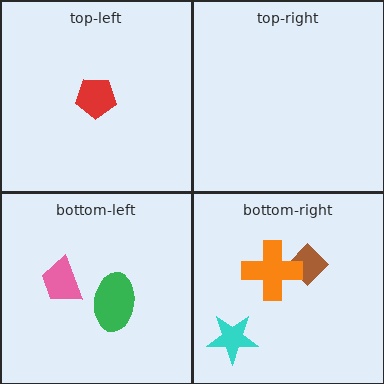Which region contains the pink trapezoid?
The bottom-left region.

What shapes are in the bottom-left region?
The green ellipse, the pink trapezoid.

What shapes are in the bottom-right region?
The brown diamond, the orange cross, the cyan star.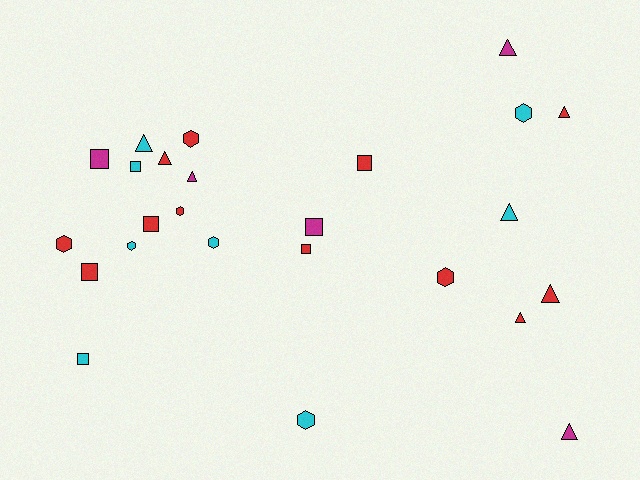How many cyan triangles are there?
There are 2 cyan triangles.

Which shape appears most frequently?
Triangle, with 9 objects.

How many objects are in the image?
There are 25 objects.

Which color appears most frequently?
Red, with 12 objects.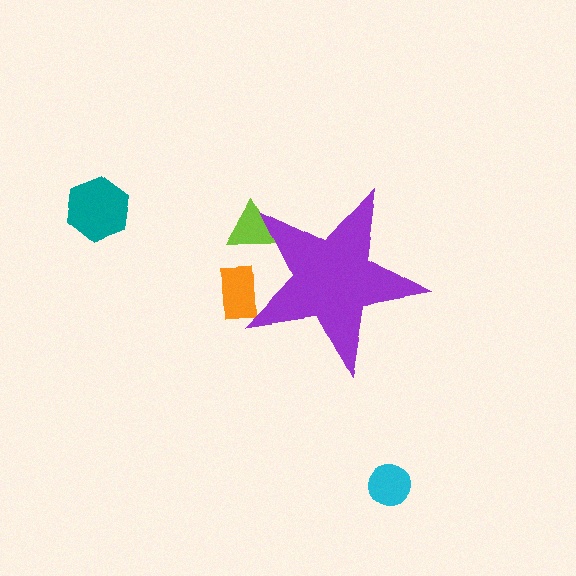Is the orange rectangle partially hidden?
Yes, the orange rectangle is partially hidden behind the purple star.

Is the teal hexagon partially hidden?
No, the teal hexagon is fully visible.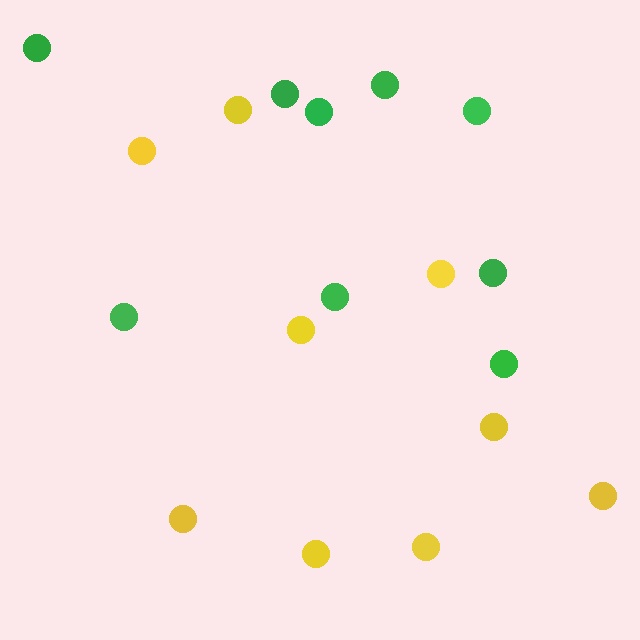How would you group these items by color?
There are 2 groups: one group of yellow circles (9) and one group of green circles (9).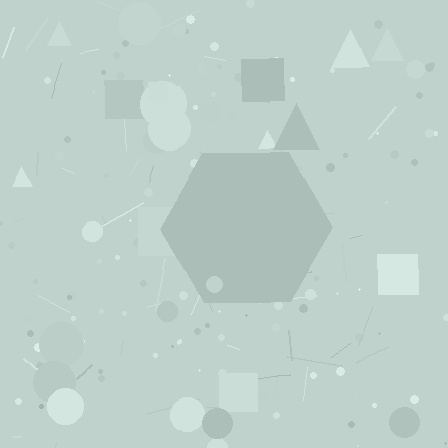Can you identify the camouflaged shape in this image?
The camouflaged shape is a hexagon.